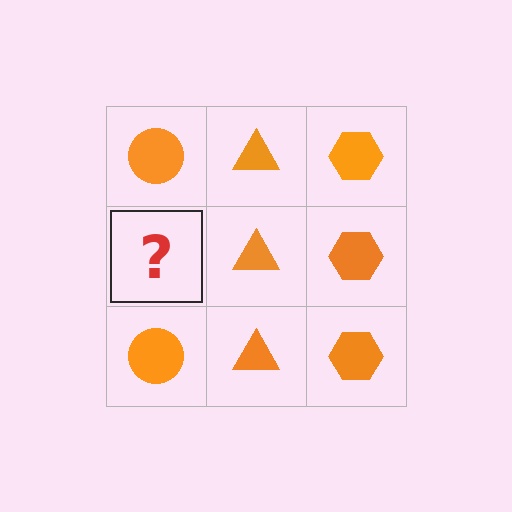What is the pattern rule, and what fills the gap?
The rule is that each column has a consistent shape. The gap should be filled with an orange circle.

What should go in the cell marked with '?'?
The missing cell should contain an orange circle.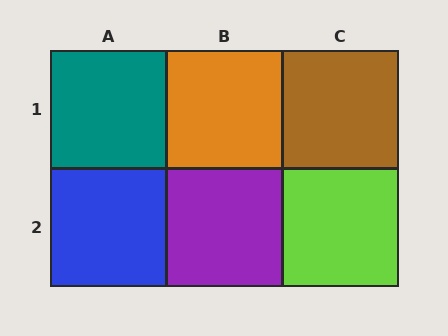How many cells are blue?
1 cell is blue.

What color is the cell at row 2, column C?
Lime.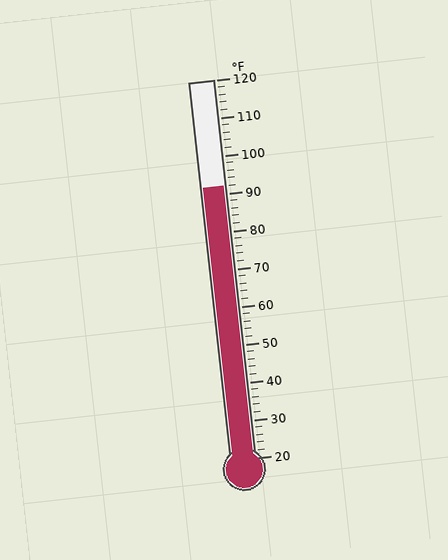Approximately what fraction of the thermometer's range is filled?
The thermometer is filled to approximately 70% of its range.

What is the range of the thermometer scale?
The thermometer scale ranges from 20°F to 120°F.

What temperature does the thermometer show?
The thermometer shows approximately 92°F.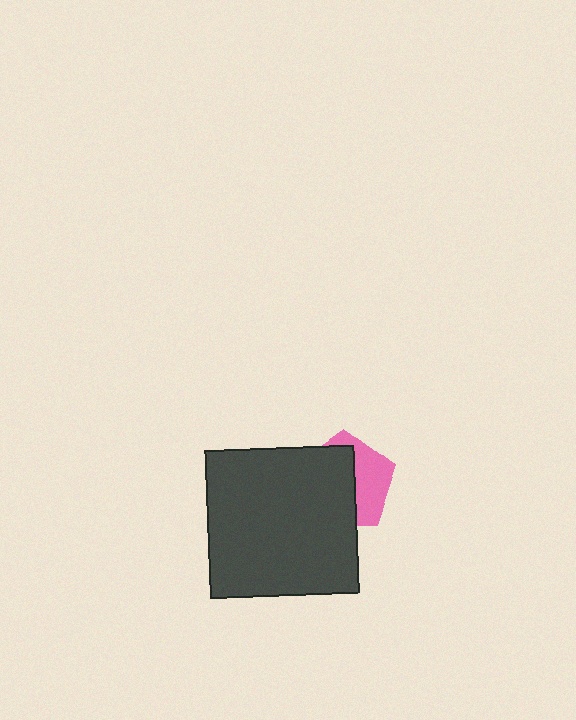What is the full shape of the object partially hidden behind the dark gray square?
The partially hidden object is a pink pentagon.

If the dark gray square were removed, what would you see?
You would see the complete pink pentagon.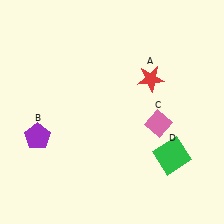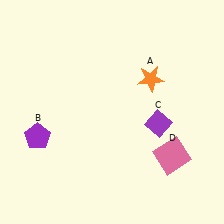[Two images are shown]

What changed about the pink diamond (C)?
In Image 1, C is pink. In Image 2, it changed to purple.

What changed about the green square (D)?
In Image 1, D is green. In Image 2, it changed to pink.